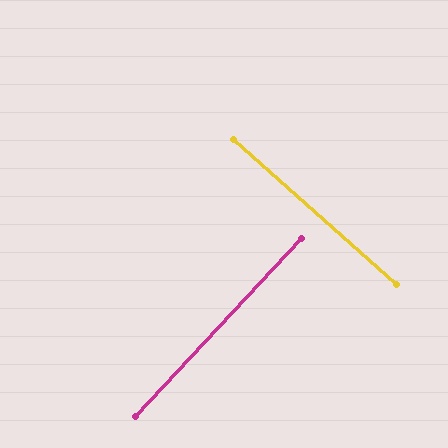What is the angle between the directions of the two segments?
Approximately 89 degrees.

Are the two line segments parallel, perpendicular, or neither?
Perpendicular — they meet at approximately 89°.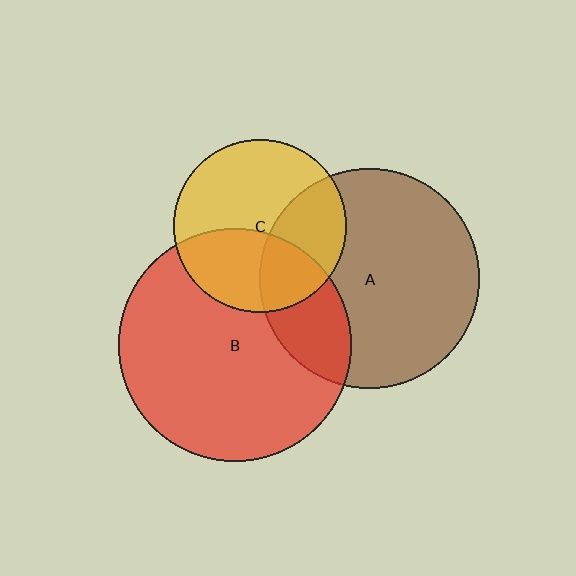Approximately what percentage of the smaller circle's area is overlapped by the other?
Approximately 40%.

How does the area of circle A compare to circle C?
Approximately 1.6 times.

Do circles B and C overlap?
Yes.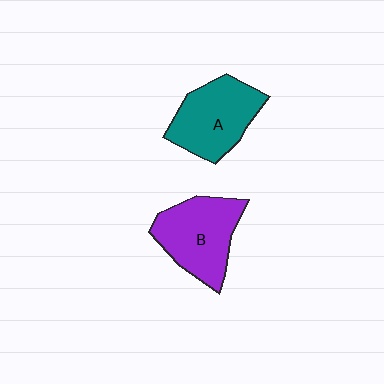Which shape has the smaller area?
Shape A (teal).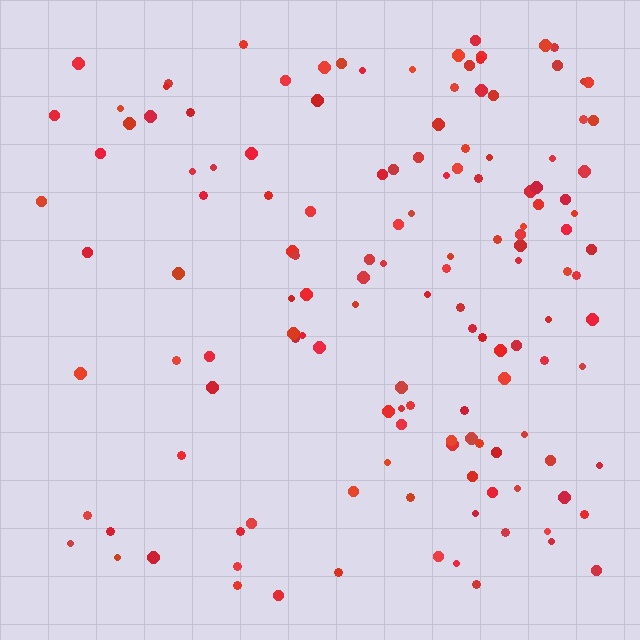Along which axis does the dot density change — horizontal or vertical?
Horizontal.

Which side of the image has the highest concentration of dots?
The right.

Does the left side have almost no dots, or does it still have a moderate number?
Still a moderate number, just noticeably fewer than the right.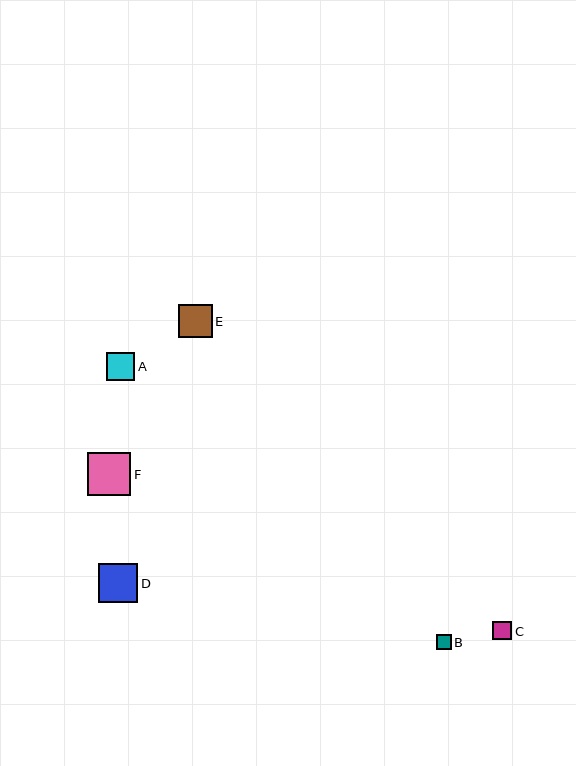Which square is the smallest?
Square B is the smallest with a size of approximately 15 pixels.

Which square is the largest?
Square F is the largest with a size of approximately 43 pixels.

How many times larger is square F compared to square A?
Square F is approximately 1.5 times the size of square A.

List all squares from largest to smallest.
From largest to smallest: F, D, E, A, C, B.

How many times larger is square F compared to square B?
Square F is approximately 2.8 times the size of square B.